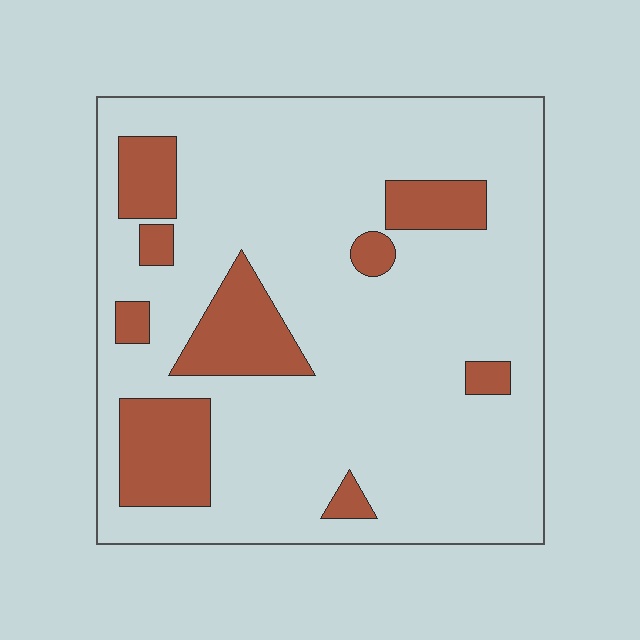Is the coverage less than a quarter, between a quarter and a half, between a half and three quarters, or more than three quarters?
Less than a quarter.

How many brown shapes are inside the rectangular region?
9.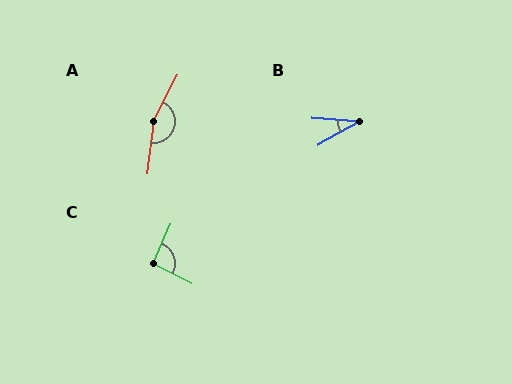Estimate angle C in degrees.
Approximately 93 degrees.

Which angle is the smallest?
B, at approximately 34 degrees.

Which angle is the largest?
A, at approximately 159 degrees.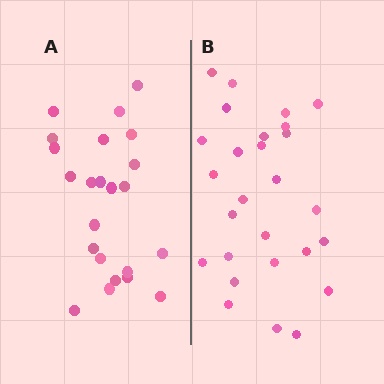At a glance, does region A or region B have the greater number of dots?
Region B (the right region) has more dots.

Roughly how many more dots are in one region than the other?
Region B has about 4 more dots than region A.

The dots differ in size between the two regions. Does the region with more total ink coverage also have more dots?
No. Region A has more total ink coverage because its dots are larger, but region B actually contains more individual dots. Total area can be misleading — the number of items is what matters here.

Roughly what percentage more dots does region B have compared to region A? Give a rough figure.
About 15% more.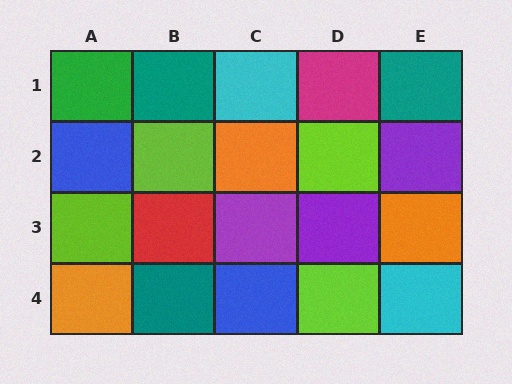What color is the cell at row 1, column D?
Magenta.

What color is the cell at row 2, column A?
Blue.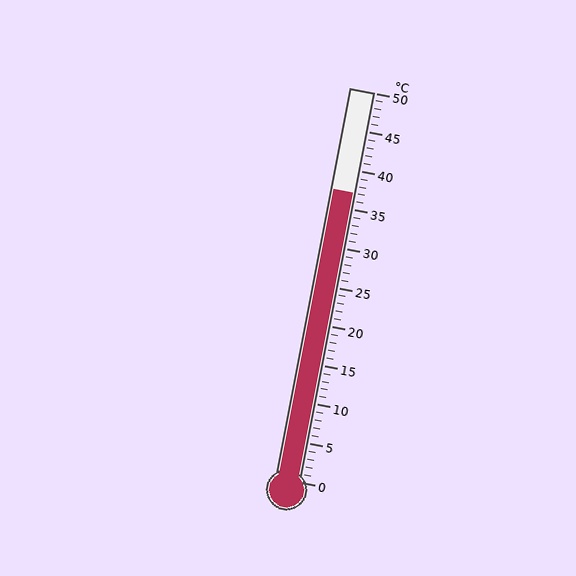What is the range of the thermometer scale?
The thermometer scale ranges from 0°C to 50°C.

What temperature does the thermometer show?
The thermometer shows approximately 37°C.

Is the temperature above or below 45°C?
The temperature is below 45°C.